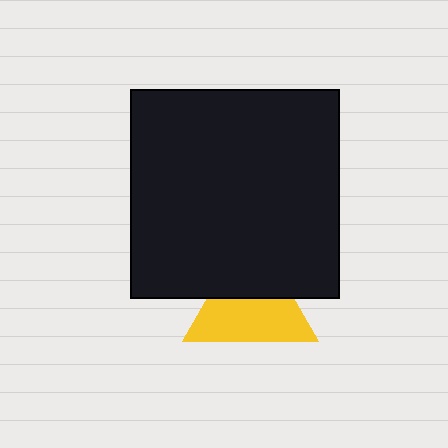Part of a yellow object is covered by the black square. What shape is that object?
It is a triangle.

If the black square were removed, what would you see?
You would see the complete yellow triangle.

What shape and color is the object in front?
The object in front is a black square.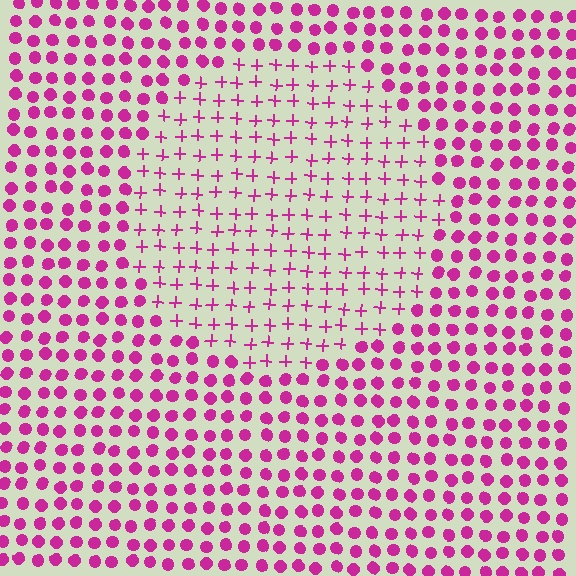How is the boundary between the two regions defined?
The boundary is defined by a change in element shape: plus signs inside vs. circles outside. All elements share the same color and spacing.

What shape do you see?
I see a circle.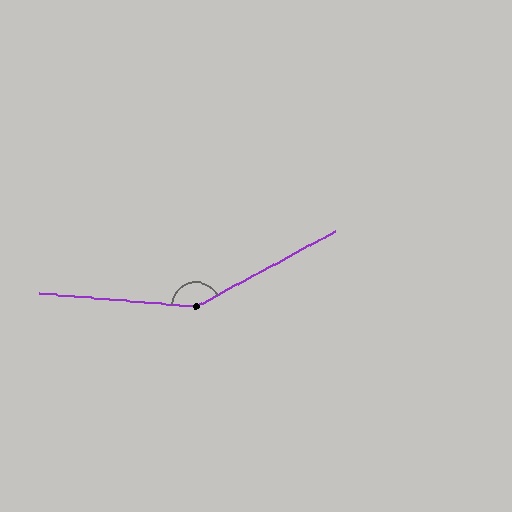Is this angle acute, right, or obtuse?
It is obtuse.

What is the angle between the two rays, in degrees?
Approximately 147 degrees.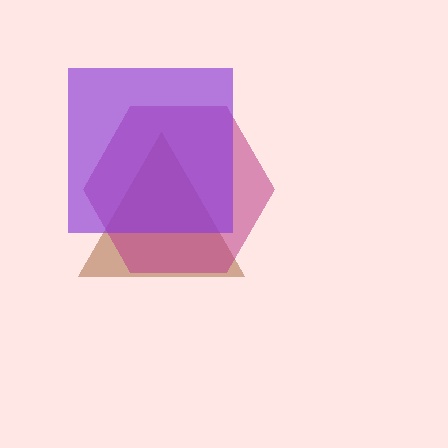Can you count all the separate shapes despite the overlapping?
Yes, there are 3 separate shapes.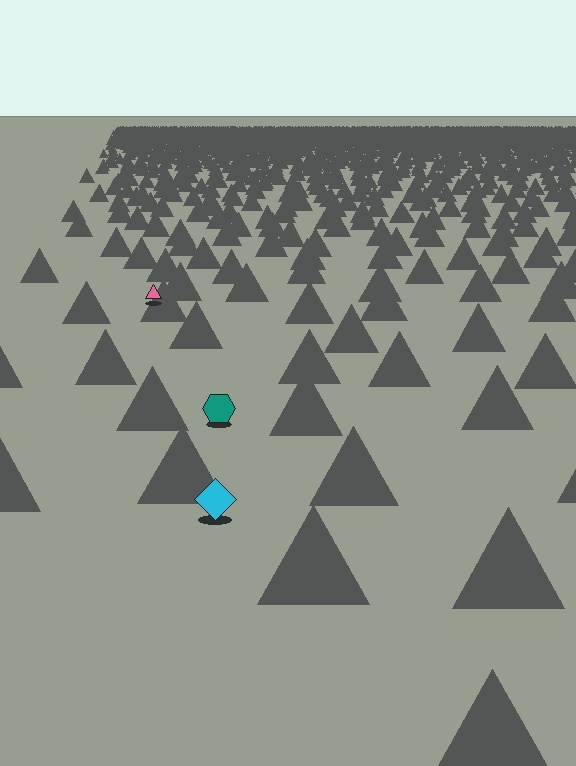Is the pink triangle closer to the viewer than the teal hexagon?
No. The teal hexagon is closer — you can tell from the texture gradient: the ground texture is coarser near it.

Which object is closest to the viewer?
The cyan diamond is closest. The texture marks near it are larger and more spread out.